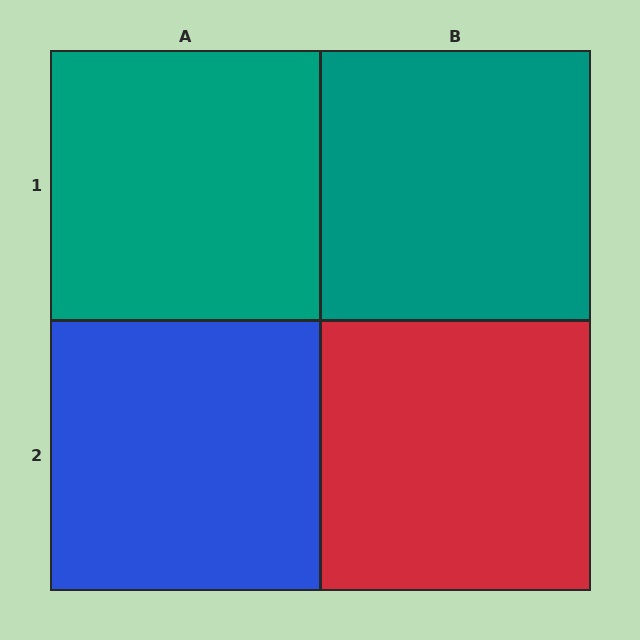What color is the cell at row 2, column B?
Red.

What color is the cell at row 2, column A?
Blue.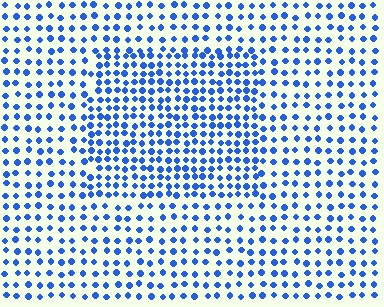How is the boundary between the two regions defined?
The boundary is defined by a change in element density (approximately 1.7x ratio). All elements are the same color, size, and shape.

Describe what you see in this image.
The image contains small blue elements arranged at two different densities. A rectangle-shaped region is visible where the elements are more densely packed than the surrounding area.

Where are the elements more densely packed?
The elements are more densely packed inside the rectangle boundary.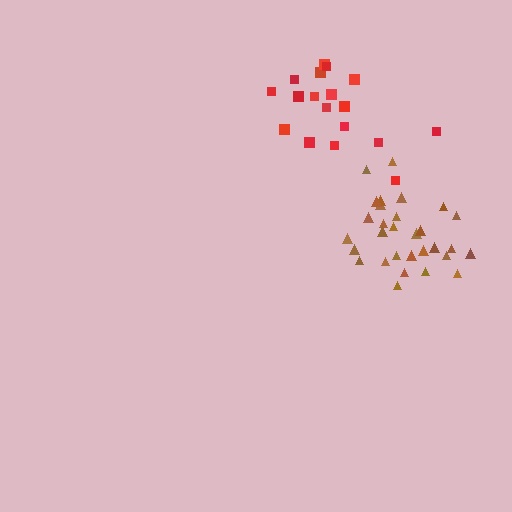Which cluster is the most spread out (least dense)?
Red.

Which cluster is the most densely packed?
Brown.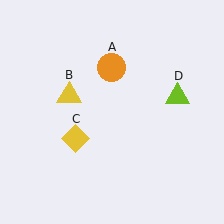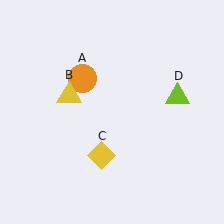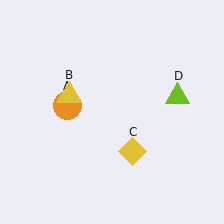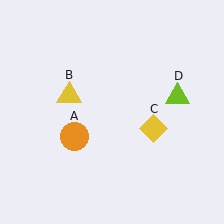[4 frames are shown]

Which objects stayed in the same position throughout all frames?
Yellow triangle (object B) and lime triangle (object D) remained stationary.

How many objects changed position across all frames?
2 objects changed position: orange circle (object A), yellow diamond (object C).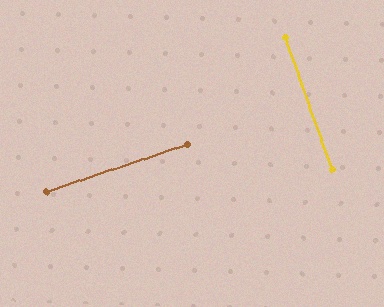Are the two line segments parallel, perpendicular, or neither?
Perpendicular — they meet at approximately 89°.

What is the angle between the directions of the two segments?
Approximately 89 degrees.